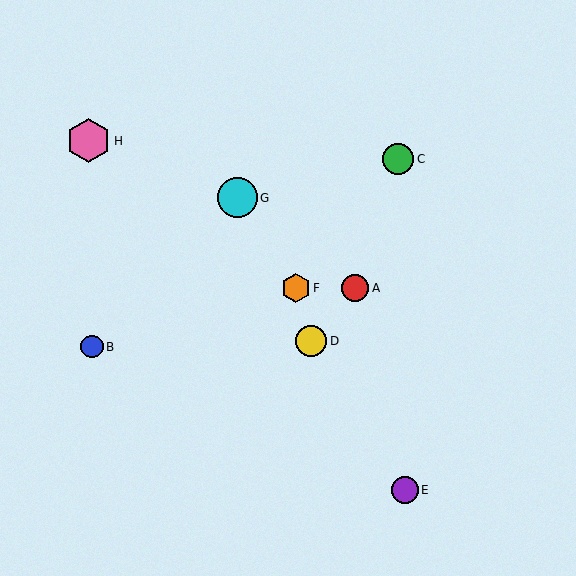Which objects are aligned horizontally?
Objects A, F are aligned horizontally.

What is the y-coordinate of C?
Object C is at y≈159.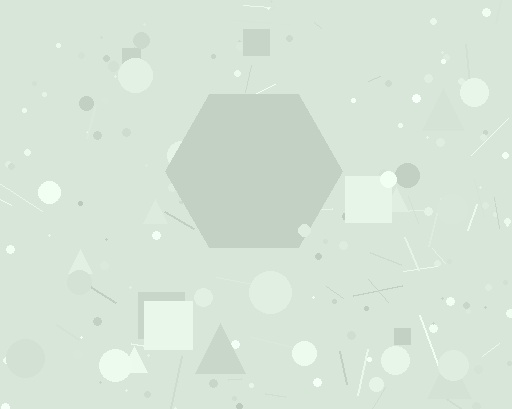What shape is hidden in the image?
A hexagon is hidden in the image.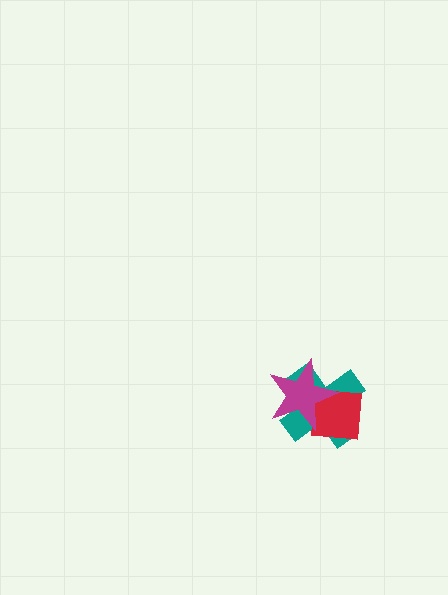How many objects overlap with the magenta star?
2 objects overlap with the magenta star.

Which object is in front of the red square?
The magenta star is in front of the red square.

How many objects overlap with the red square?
2 objects overlap with the red square.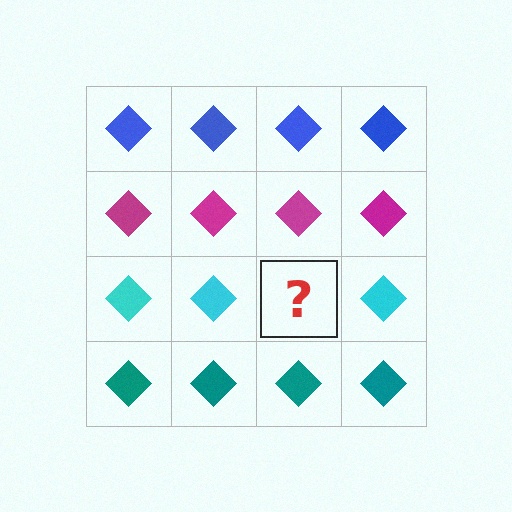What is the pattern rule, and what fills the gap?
The rule is that each row has a consistent color. The gap should be filled with a cyan diamond.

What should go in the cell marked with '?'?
The missing cell should contain a cyan diamond.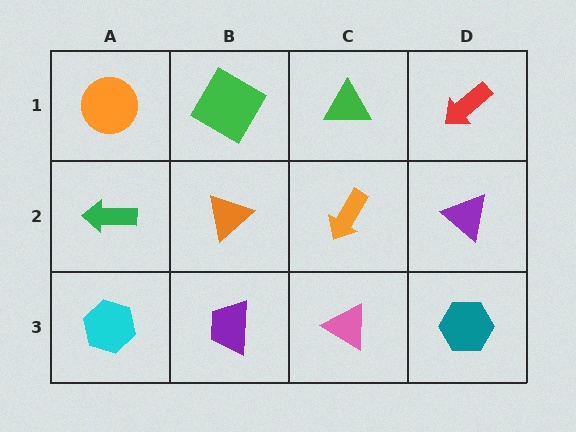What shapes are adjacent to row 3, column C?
An orange arrow (row 2, column C), a purple trapezoid (row 3, column B), a teal hexagon (row 3, column D).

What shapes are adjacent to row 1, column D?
A purple triangle (row 2, column D), a green triangle (row 1, column C).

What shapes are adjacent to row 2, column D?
A red arrow (row 1, column D), a teal hexagon (row 3, column D), an orange arrow (row 2, column C).